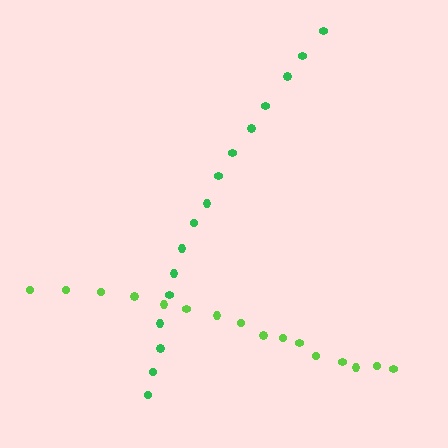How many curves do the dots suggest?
There are 2 distinct paths.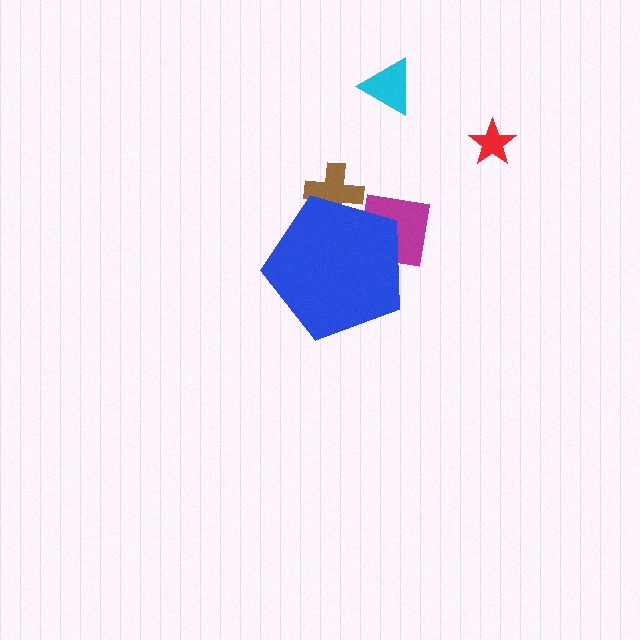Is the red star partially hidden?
No, the red star is fully visible.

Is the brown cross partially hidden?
Yes, the brown cross is partially hidden behind the blue pentagon.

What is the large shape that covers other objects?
A blue pentagon.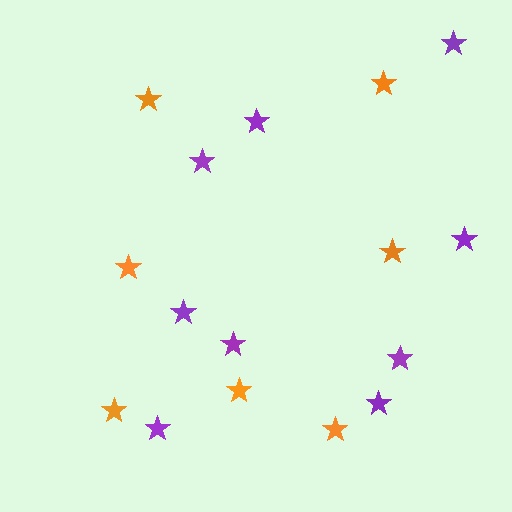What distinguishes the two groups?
There are 2 groups: one group of orange stars (7) and one group of purple stars (9).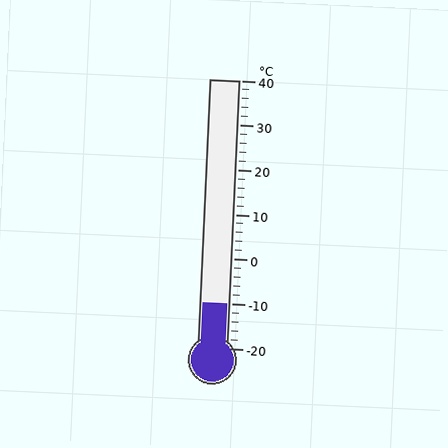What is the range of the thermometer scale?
The thermometer scale ranges from -20°C to 40°C.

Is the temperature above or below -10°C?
The temperature is at -10°C.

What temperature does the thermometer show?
The thermometer shows approximately -10°C.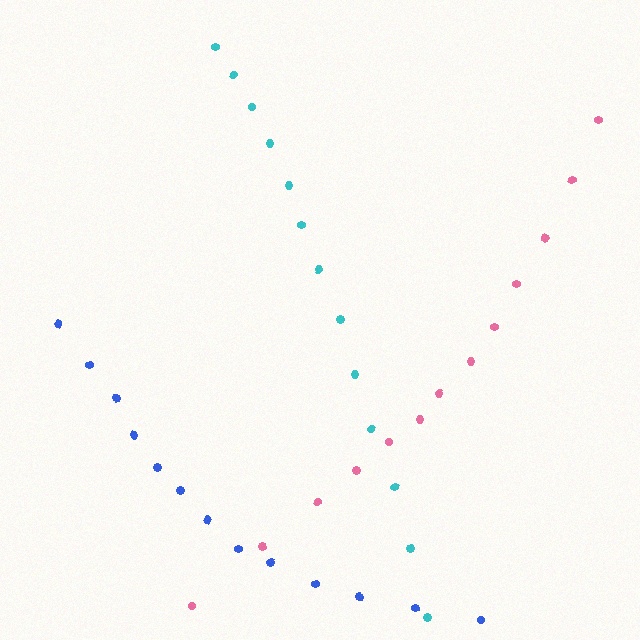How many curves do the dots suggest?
There are 3 distinct paths.